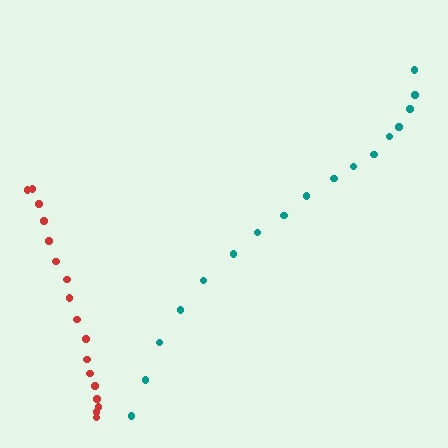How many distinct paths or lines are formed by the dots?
There are 2 distinct paths.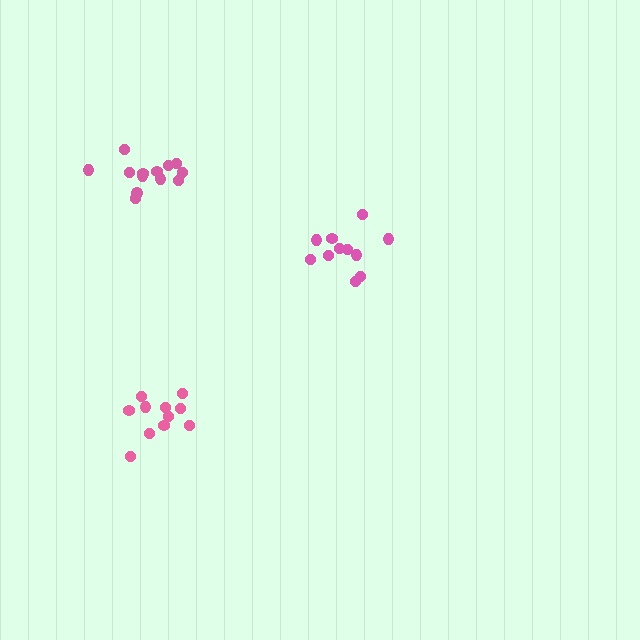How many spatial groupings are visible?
There are 3 spatial groupings.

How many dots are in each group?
Group 1: 11 dots, Group 2: 13 dots, Group 3: 11 dots (35 total).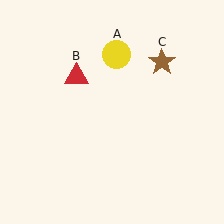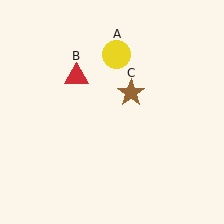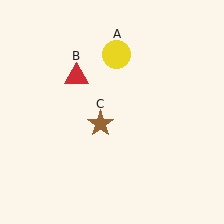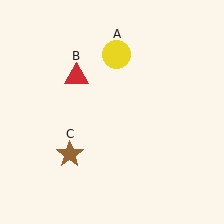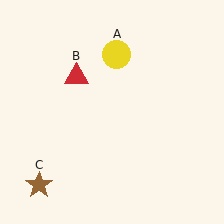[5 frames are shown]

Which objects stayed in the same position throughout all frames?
Yellow circle (object A) and red triangle (object B) remained stationary.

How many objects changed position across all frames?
1 object changed position: brown star (object C).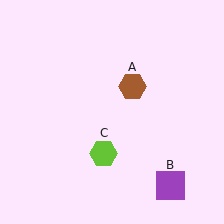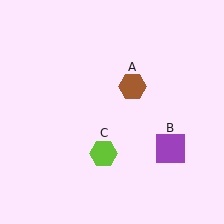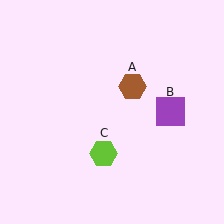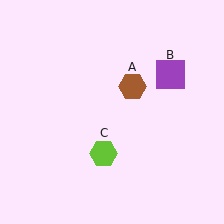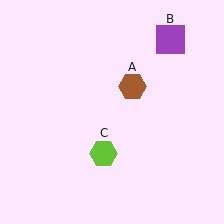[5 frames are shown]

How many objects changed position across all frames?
1 object changed position: purple square (object B).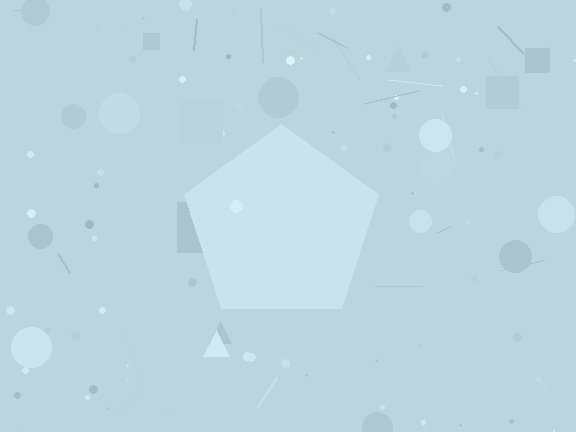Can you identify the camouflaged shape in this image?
The camouflaged shape is a pentagon.